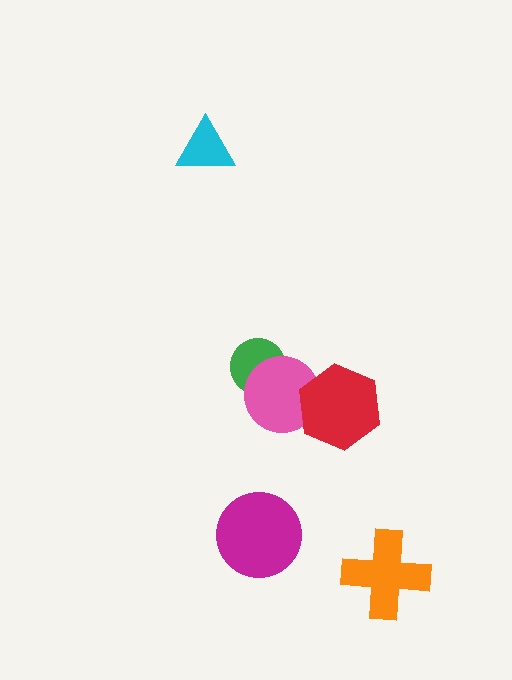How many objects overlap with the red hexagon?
1 object overlaps with the red hexagon.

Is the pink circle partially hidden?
Yes, it is partially covered by another shape.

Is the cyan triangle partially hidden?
No, no other shape covers it.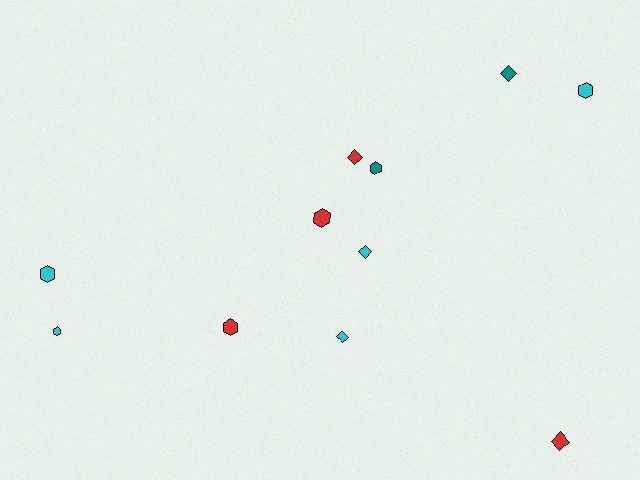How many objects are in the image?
There are 11 objects.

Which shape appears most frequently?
Hexagon, with 6 objects.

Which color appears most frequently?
Cyan, with 5 objects.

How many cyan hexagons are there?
There are 3 cyan hexagons.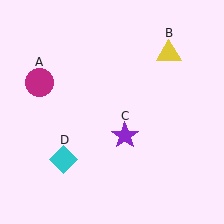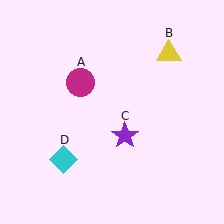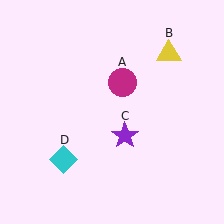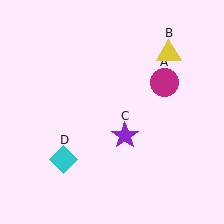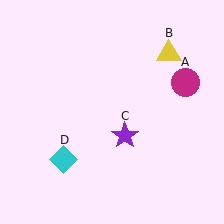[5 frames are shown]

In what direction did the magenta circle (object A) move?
The magenta circle (object A) moved right.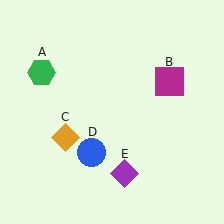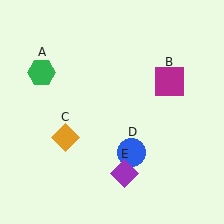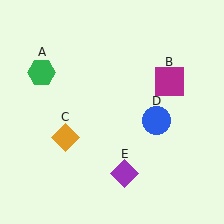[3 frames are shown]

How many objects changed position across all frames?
1 object changed position: blue circle (object D).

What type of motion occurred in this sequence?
The blue circle (object D) rotated counterclockwise around the center of the scene.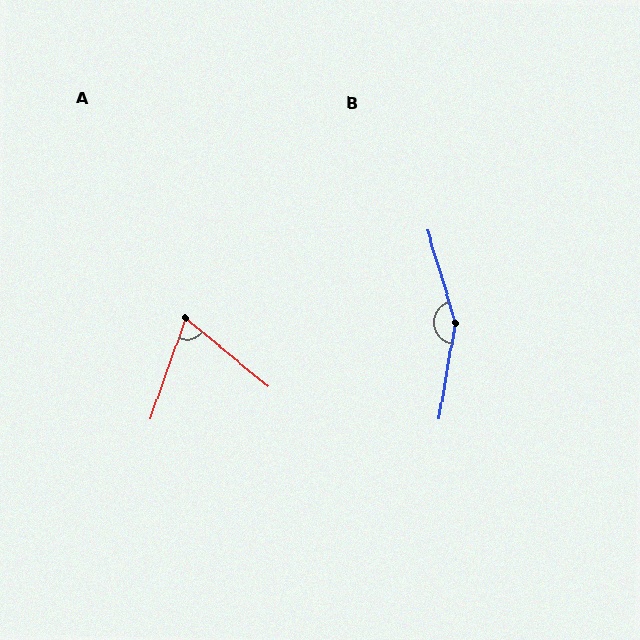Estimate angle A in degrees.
Approximately 70 degrees.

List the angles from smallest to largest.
A (70°), B (154°).